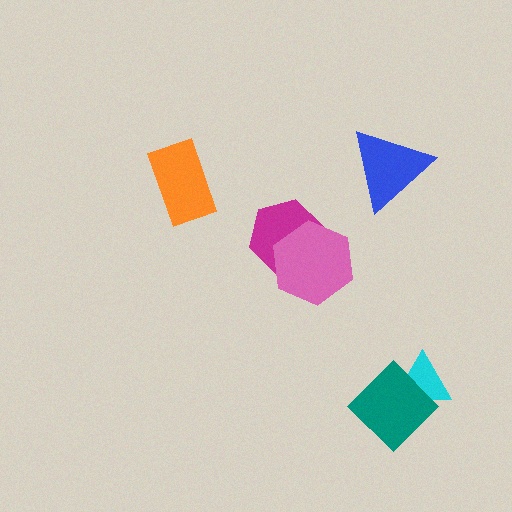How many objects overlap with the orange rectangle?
0 objects overlap with the orange rectangle.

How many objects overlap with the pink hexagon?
1 object overlaps with the pink hexagon.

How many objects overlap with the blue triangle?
0 objects overlap with the blue triangle.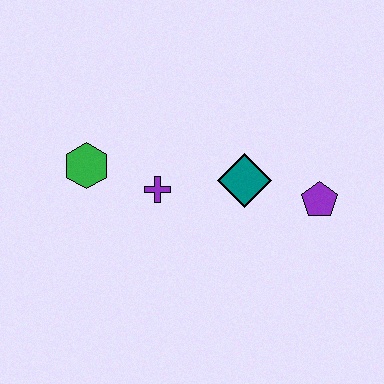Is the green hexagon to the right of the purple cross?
No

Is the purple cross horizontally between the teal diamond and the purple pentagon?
No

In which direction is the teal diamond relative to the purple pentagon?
The teal diamond is to the left of the purple pentagon.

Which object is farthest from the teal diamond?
The green hexagon is farthest from the teal diamond.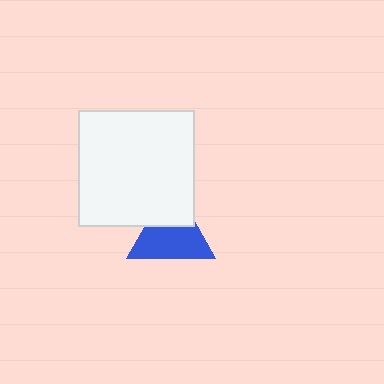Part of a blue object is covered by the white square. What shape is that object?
It is a triangle.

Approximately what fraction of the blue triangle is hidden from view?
Roughly 36% of the blue triangle is hidden behind the white square.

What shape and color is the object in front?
The object in front is a white square.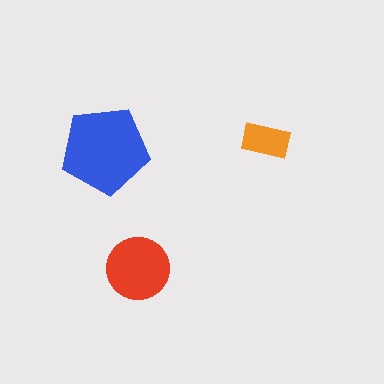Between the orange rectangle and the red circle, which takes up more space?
The red circle.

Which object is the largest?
The blue pentagon.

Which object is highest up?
The orange rectangle is topmost.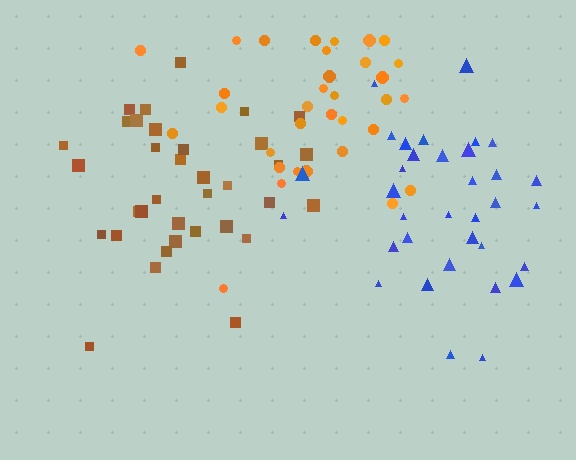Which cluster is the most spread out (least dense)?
Blue.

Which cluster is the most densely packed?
Orange.